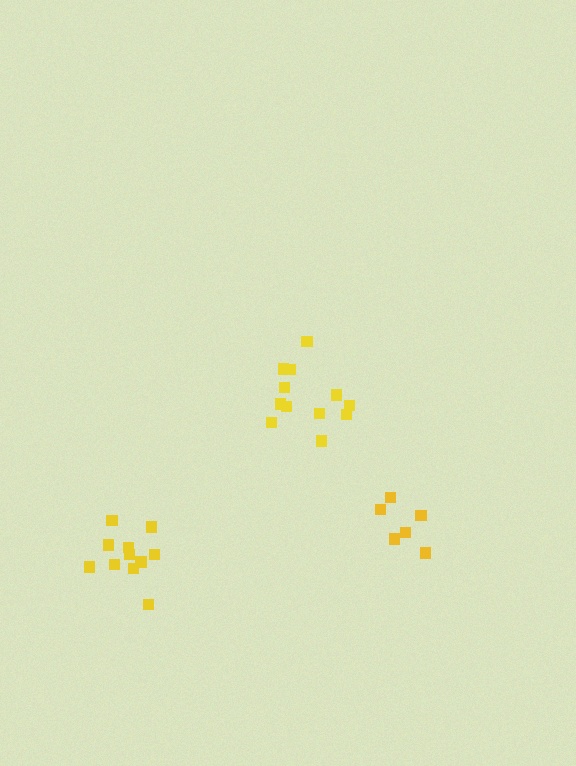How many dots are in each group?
Group 1: 11 dots, Group 2: 12 dots, Group 3: 6 dots (29 total).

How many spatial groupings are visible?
There are 3 spatial groupings.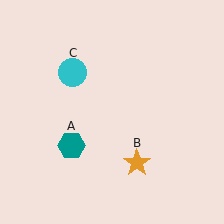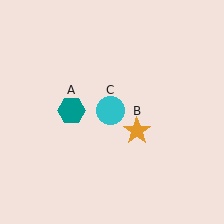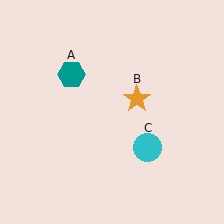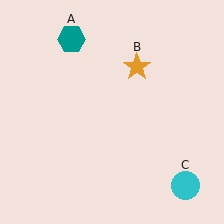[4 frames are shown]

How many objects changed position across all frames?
3 objects changed position: teal hexagon (object A), orange star (object B), cyan circle (object C).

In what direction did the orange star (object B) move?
The orange star (object B) moved up.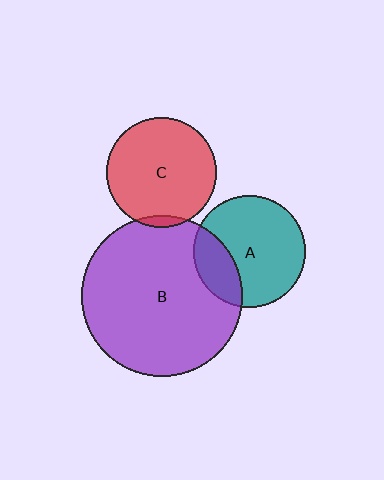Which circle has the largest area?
Circle B (purple).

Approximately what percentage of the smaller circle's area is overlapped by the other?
Approximately 5%.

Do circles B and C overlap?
Yes.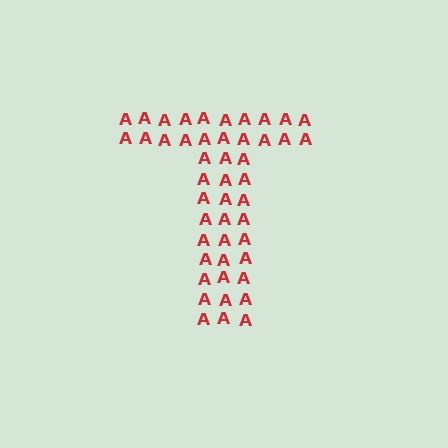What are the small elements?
The small elements are letter A's.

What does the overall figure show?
The overall figure shows the letter T.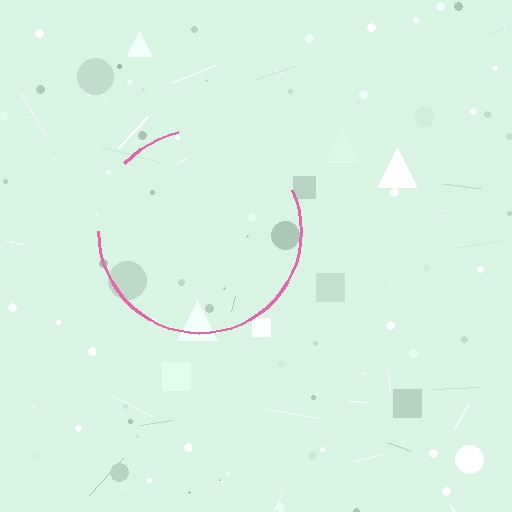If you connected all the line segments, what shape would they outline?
They would outline a circle.